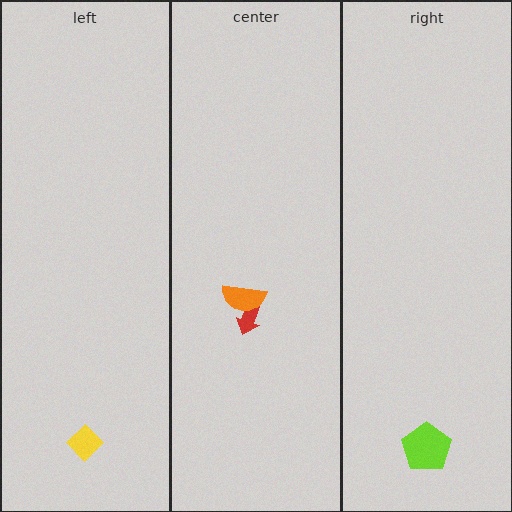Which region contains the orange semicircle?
The center region.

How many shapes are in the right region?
1.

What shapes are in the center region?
The red arrow, the orange semicircle.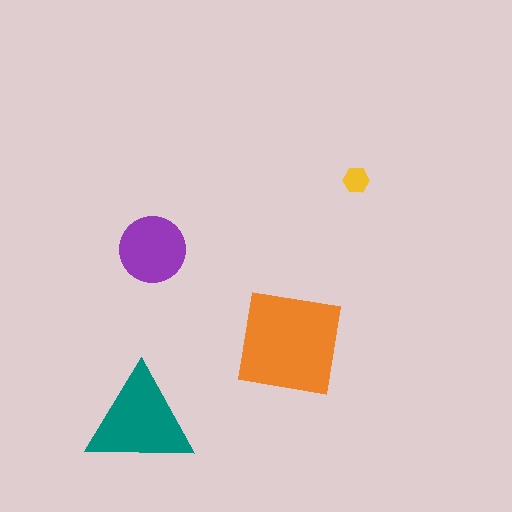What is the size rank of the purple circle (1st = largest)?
3rd.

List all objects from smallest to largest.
The yellow hexagon, the purple circle, the teal triangle, the orange square.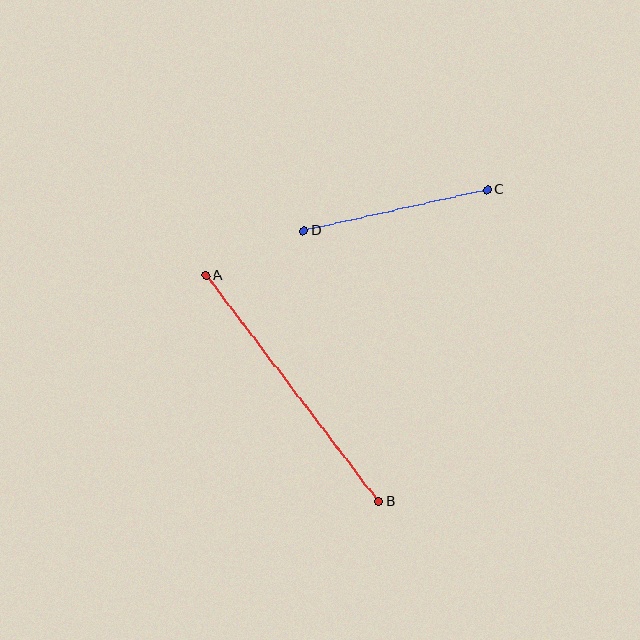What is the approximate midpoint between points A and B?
The midpoint is at approximately (292, 388) pixels.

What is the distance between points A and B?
The distance is approximately 285 pixels.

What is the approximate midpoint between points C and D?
The midpoint is at approximately (395, 210) pixels.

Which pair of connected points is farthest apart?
Points A and B are farthest apart.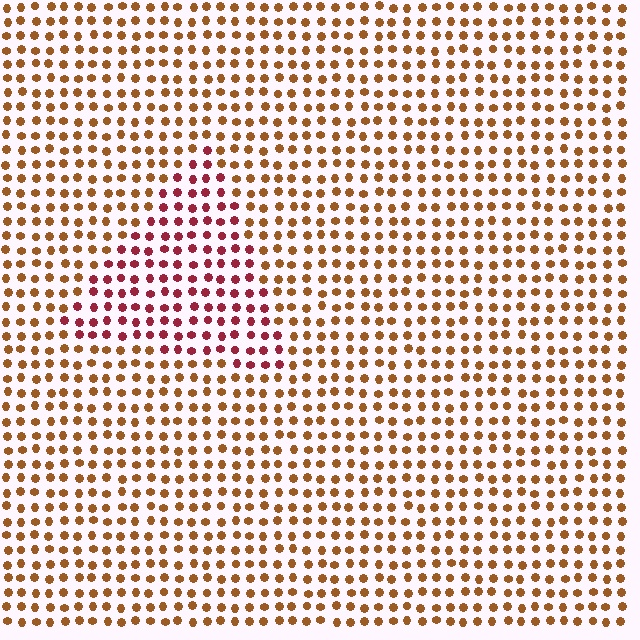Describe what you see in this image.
The image is filled with small brown elements in a uniform arrangement. A triangle-shaped region is visible where the elements are tinted to a slightly different hue, forming a subtle color boundary.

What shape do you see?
I see a triangle.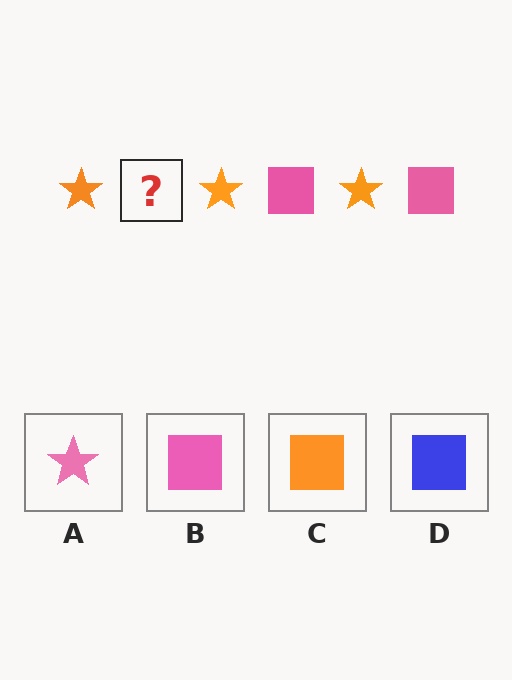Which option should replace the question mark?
Option B.